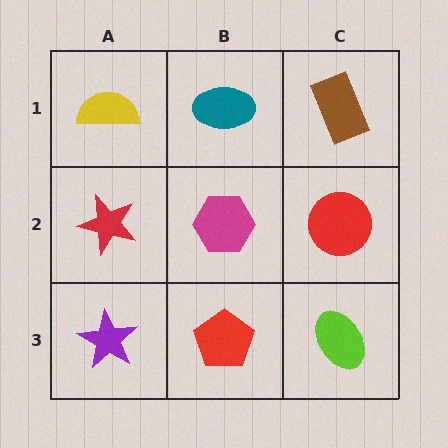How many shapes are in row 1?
3 shapes.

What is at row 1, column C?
A brown rectangle.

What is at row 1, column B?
A teal ellipse.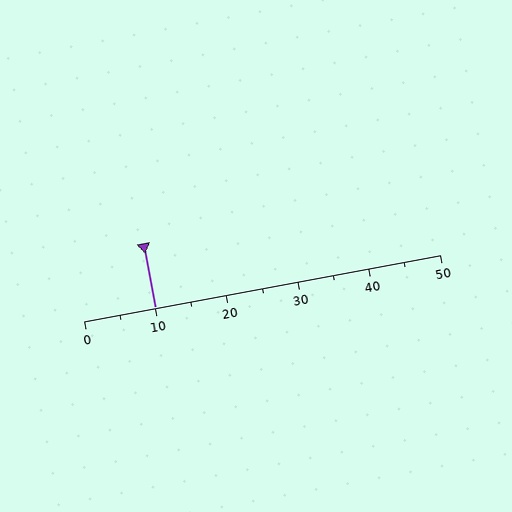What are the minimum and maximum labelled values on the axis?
The axis runs from 0 to 50.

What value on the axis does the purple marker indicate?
The marker indicates approximately 10.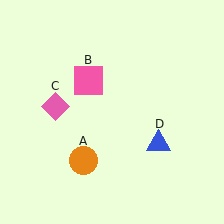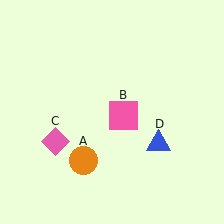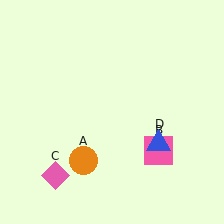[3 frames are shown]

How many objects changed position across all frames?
2 objects changed position: pink square (object B), pink diamond (object C).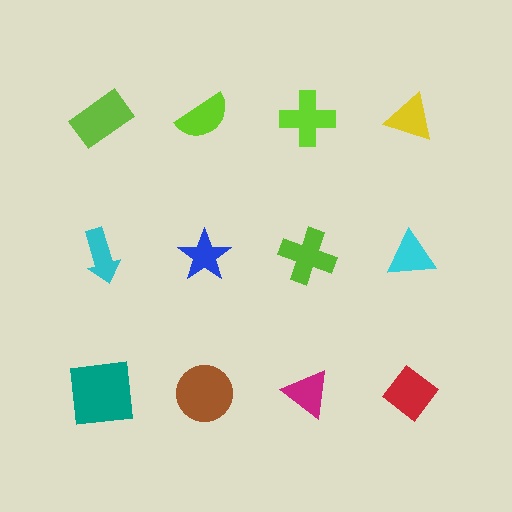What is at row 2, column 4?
A cyan triangle.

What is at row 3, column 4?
A red diamond.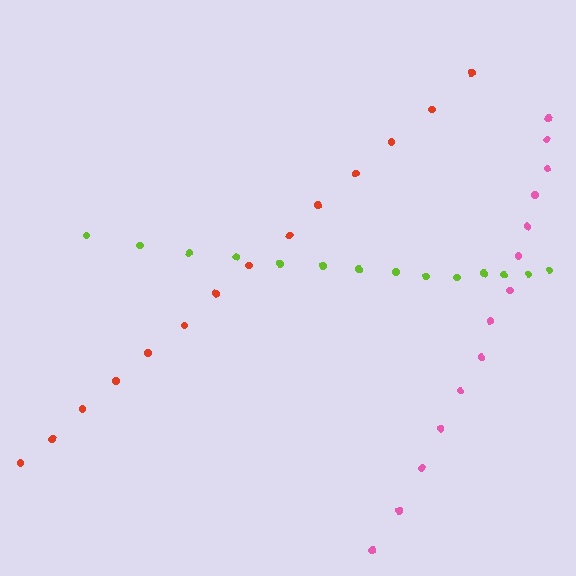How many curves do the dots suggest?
There are 3 distinct paths.